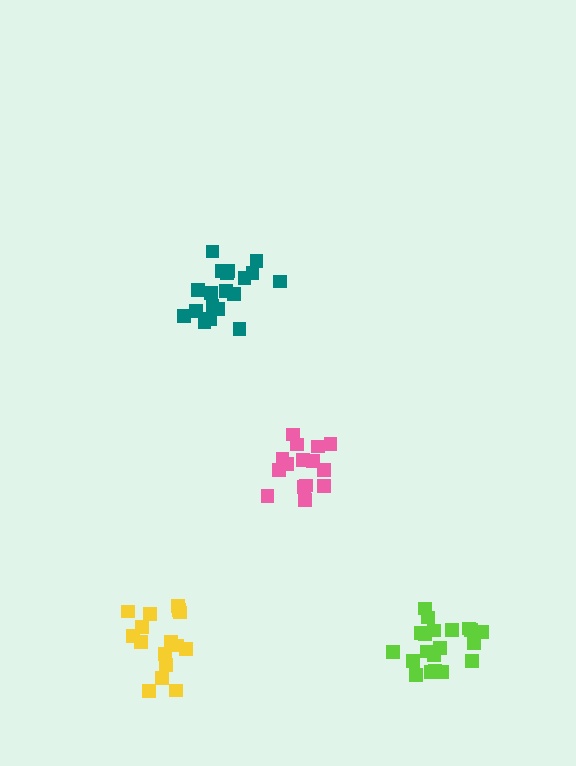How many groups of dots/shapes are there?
There are 4 groups.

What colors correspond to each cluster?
The clusters are colored: teal, yellow, lime, pink.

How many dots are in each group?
Group 1: 19 dots, Group 2: 17 dots, Group 3: 20 dots, Group 4: 15 dots (71 total).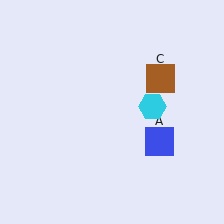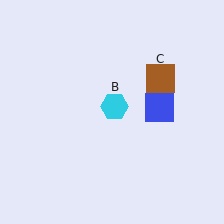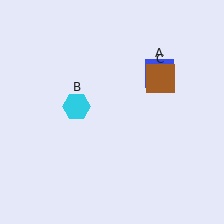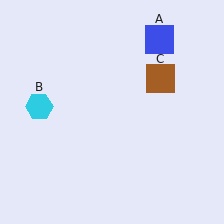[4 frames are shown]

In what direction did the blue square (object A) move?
The blue square (object A) moved up.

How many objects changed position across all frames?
2 objects changed position: blue square (object A), cyan hexagon (object B).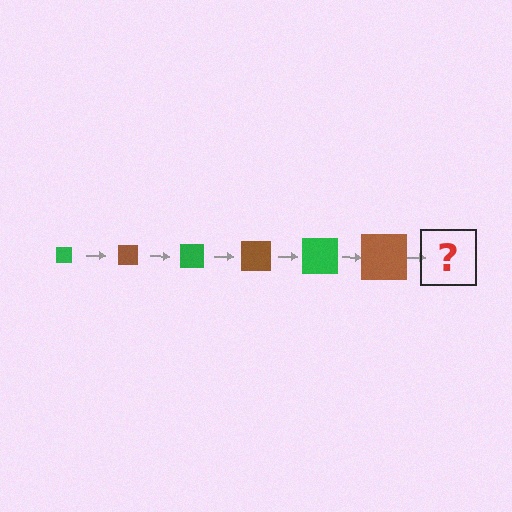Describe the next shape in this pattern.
It should be a green square, larger than the previous one.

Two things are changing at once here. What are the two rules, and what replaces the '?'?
The two rules are that the square grows larger each step and the color cycles through green and brown. The '?' should be a green square, larger than the previous one.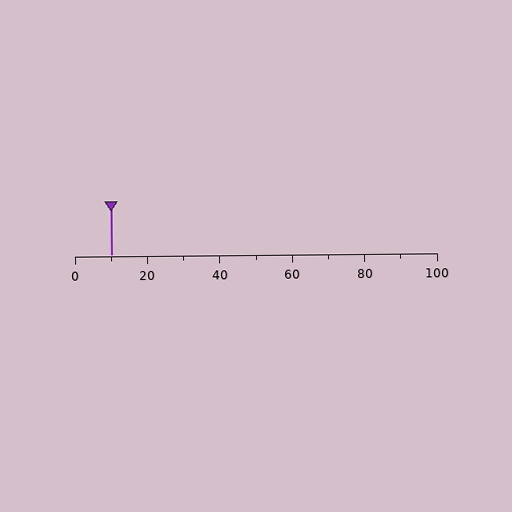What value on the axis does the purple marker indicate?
The marker indicates approximately 10.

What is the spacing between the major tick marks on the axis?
The major ticks are spaced 20 apart.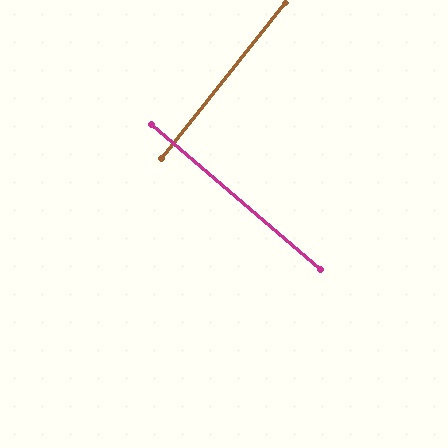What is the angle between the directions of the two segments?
Approximately 88 degrees.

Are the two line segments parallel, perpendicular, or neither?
Perpendicular — they meet at approximately 88°.